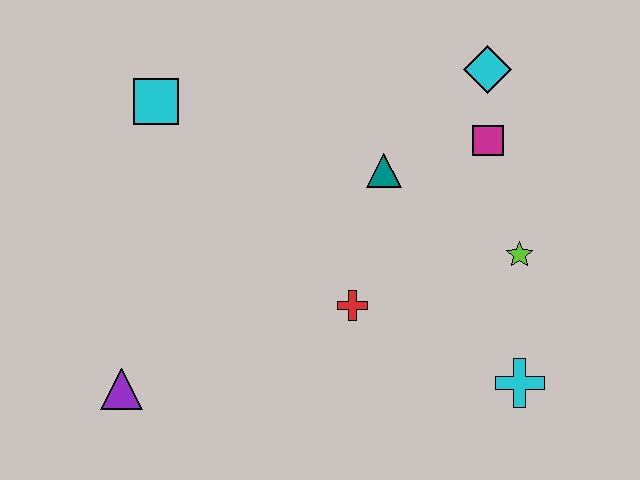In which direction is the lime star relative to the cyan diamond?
The lime star is below the cyan diamond.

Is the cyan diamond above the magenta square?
Yes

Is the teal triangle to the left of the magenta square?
Yes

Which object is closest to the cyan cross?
The lime star is closest to the cyan cross.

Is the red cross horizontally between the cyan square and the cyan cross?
Yes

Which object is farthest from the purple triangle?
The cyan diamond is farthest from the purple triangle.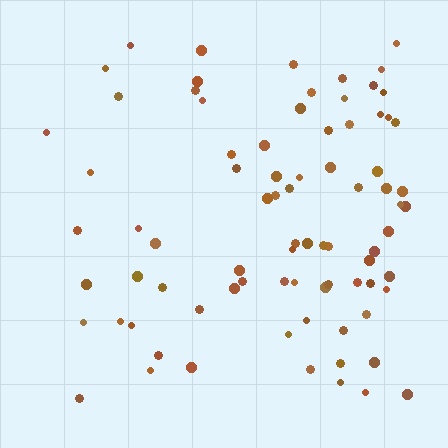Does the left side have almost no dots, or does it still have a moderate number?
Still a moderate number, just noticeably fewer than the right.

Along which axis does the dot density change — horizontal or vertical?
Horizontal.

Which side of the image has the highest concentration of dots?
The right.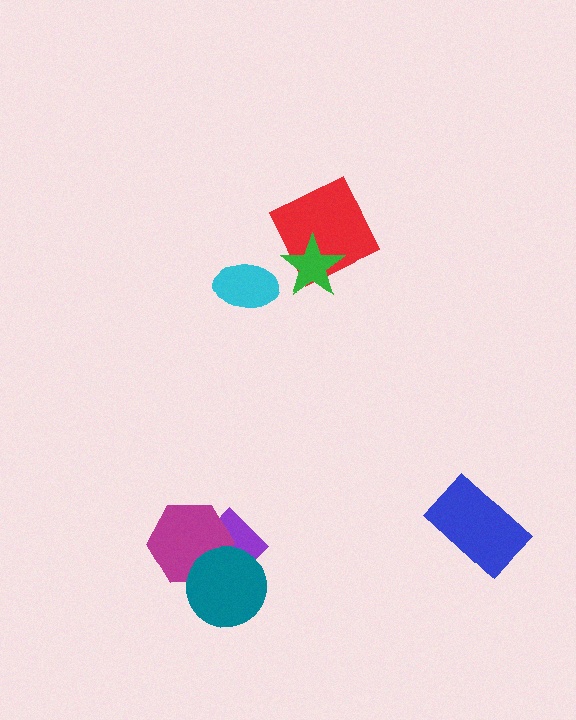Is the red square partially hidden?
Yes, it is partially covered by another shape.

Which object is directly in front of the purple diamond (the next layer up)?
The magenta hexagon is directly in front of the purple diamond.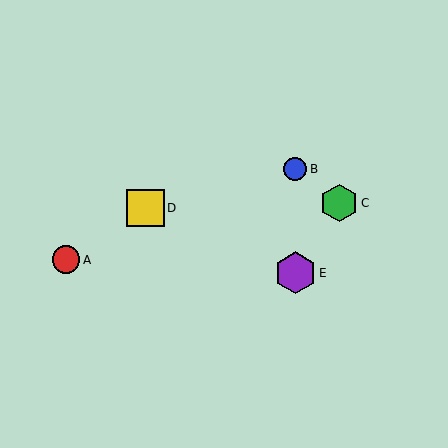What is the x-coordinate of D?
Object D is at x≈145.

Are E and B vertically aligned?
Yes, both are at x≈295.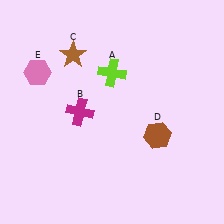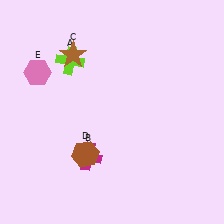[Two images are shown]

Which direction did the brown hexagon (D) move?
The brown hexagon (D) moved left.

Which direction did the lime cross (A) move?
The lime cross (A) moved left.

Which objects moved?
The objects that moved are: the lime cross (A), the magenta cross (B), the brown hexagon (D).